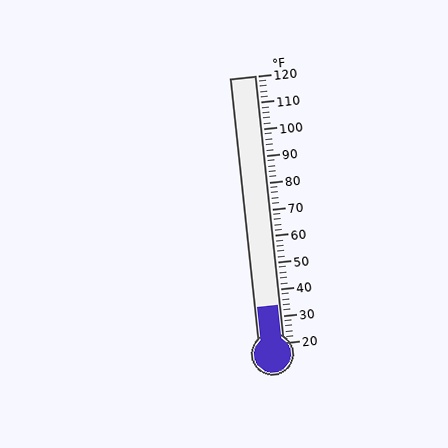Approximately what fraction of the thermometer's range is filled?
The thermometer is filled to approximately 15% of its range.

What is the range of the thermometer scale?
The thermometer scale ranges from 20°F to 120°F.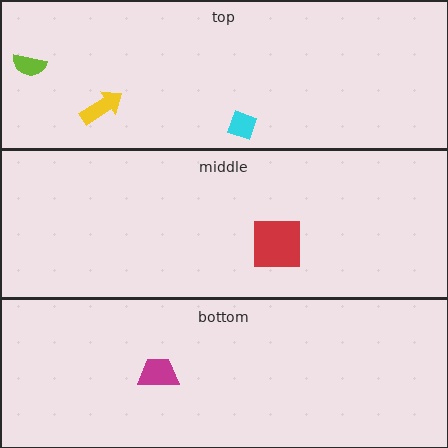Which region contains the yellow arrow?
The top region.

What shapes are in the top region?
The lime semicircle, the yellow arrow, the cyan diamond.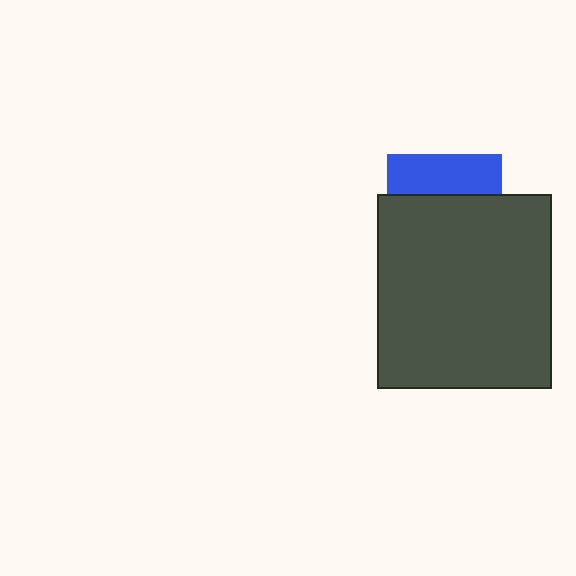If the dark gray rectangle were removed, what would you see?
You would see the complete blue square.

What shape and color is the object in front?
The object in front is a dark gray rectangle.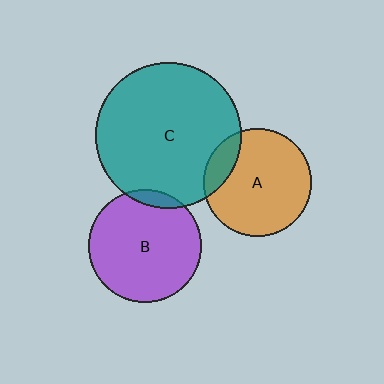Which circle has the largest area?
Circle C (teal).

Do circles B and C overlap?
Yes.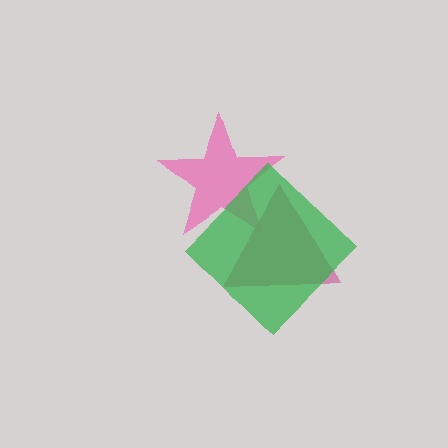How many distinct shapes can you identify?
There are 3 distinct shapes: a magenta triangle, a pink star, a green diamond.